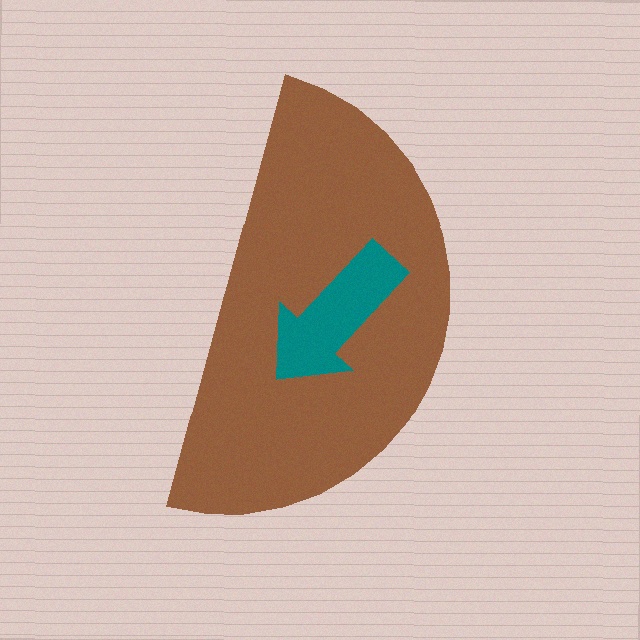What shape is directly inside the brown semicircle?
The teal arrow.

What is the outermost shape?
The brown semicircle.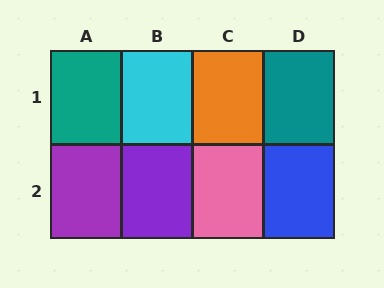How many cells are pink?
1 cell is pink.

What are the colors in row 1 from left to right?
Teal, cyan, orange, teal.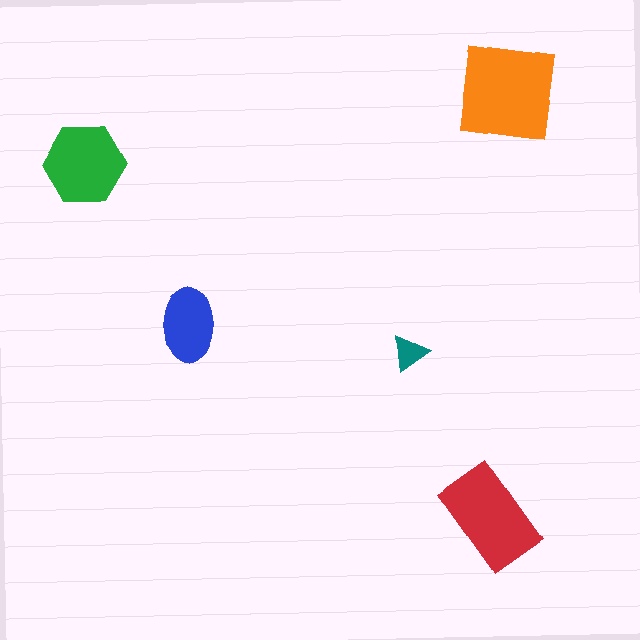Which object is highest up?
The orange square is topmost.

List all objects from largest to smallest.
The orange square, the red rectangle, the green hexagon, the blue ellipse, the teal triangle.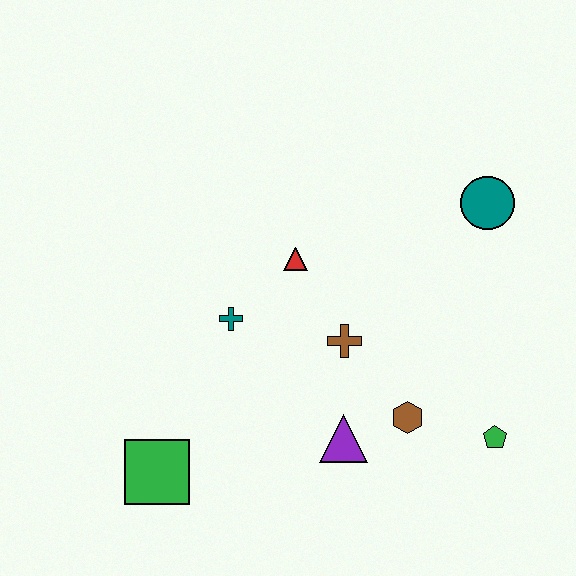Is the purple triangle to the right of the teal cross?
Yes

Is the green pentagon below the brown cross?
Yes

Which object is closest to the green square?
The teal cross is closest to the green square.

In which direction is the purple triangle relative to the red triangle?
The purple triangle is below the red triangle.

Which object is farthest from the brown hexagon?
The green square is farthest from the brown hexagon.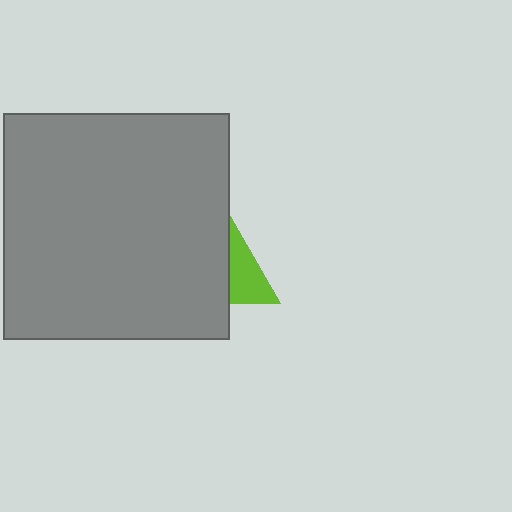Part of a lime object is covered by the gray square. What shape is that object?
It is a triangle.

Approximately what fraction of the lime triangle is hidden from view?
Roughly 69% of the lime triangle is hidden behind the gray square.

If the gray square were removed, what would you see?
You would see the complete lime triangle.